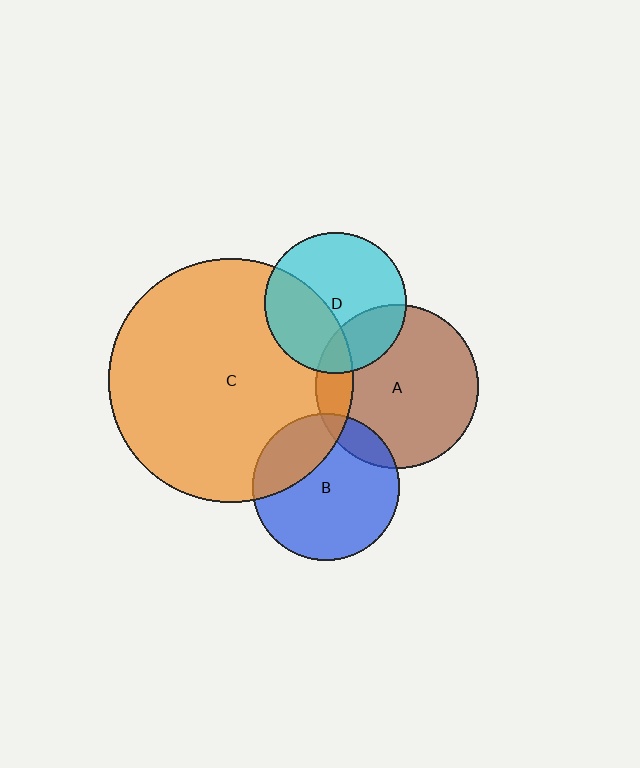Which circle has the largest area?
Circle C (orange).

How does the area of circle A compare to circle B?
Approximately 1.2 times.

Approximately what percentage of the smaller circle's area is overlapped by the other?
Approximately 10%.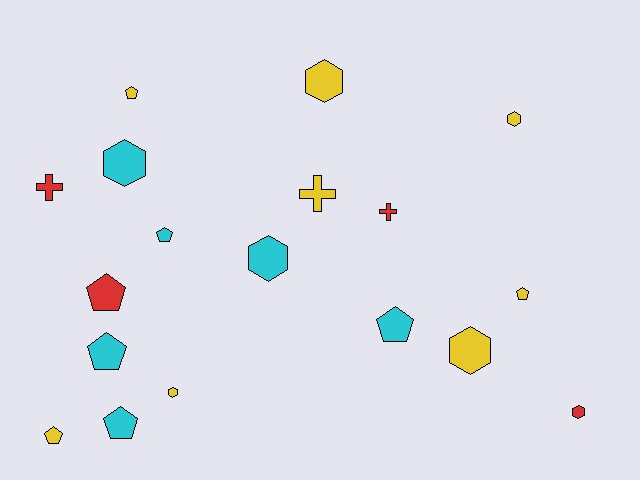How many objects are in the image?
There are 18 objects.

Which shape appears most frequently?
Pentagon, with 8 objects.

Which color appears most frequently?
Yellow, with 8 objects.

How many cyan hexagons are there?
There are 2 cyan hexagons.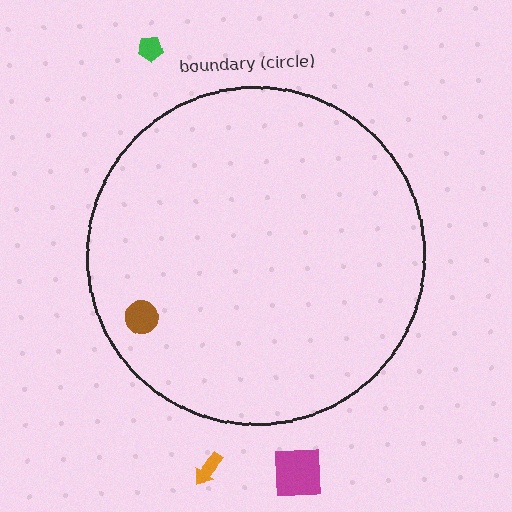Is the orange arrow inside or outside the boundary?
Outside.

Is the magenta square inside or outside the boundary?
Outside.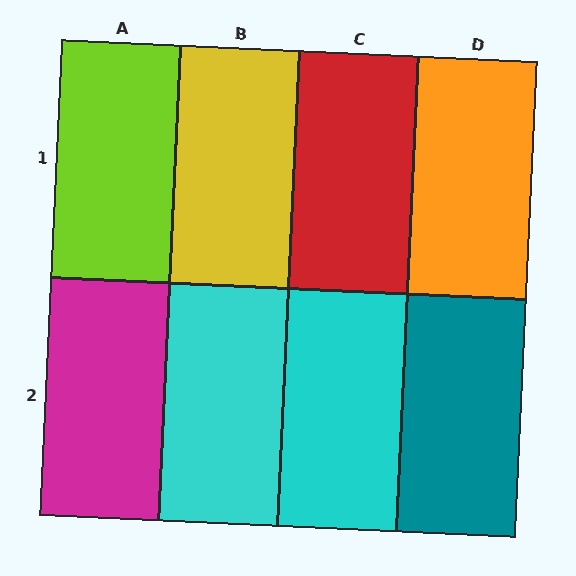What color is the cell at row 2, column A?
Magenta.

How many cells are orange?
1 cell is orange.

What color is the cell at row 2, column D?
Teal.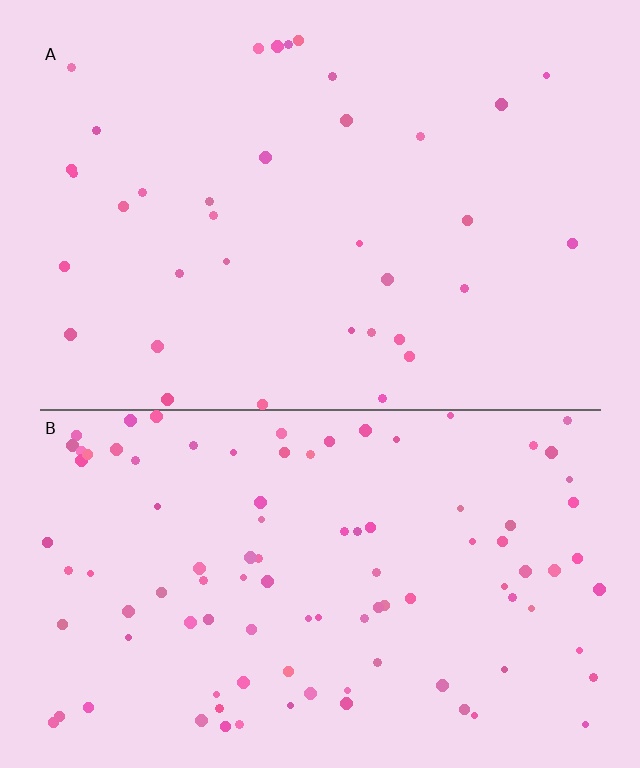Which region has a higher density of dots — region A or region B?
B (the bottom).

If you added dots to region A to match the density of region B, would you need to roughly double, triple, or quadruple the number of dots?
Approximately triple.